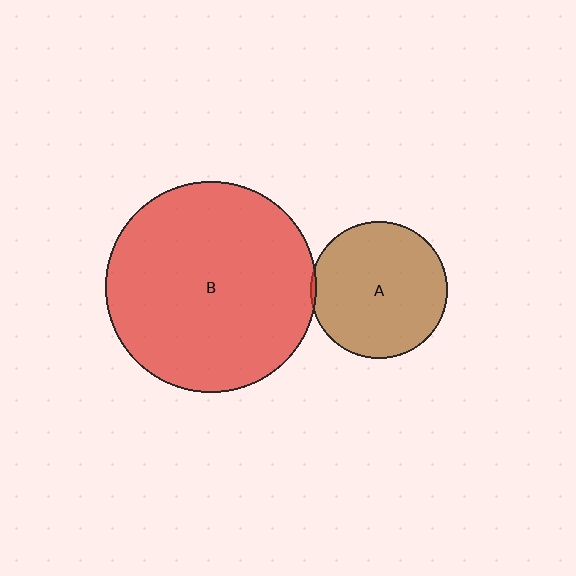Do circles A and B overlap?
Yes.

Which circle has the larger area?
Circle B (red).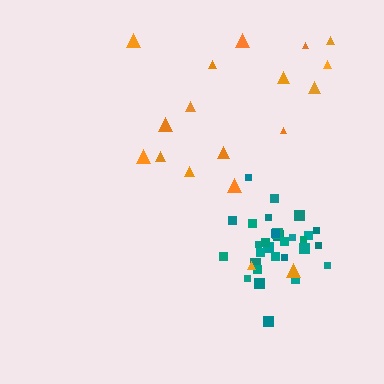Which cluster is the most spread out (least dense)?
Orange.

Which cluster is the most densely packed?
Teal.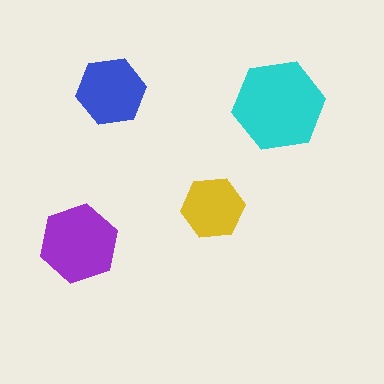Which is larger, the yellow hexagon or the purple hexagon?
The purple one.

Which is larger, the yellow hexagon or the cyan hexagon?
The cyan one.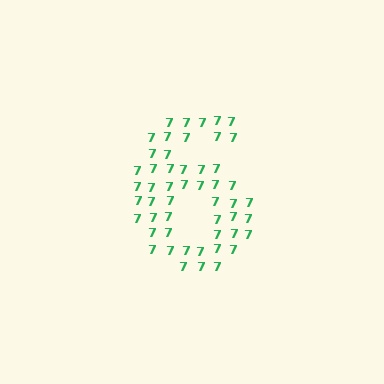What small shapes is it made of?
It is made of small digit 7's.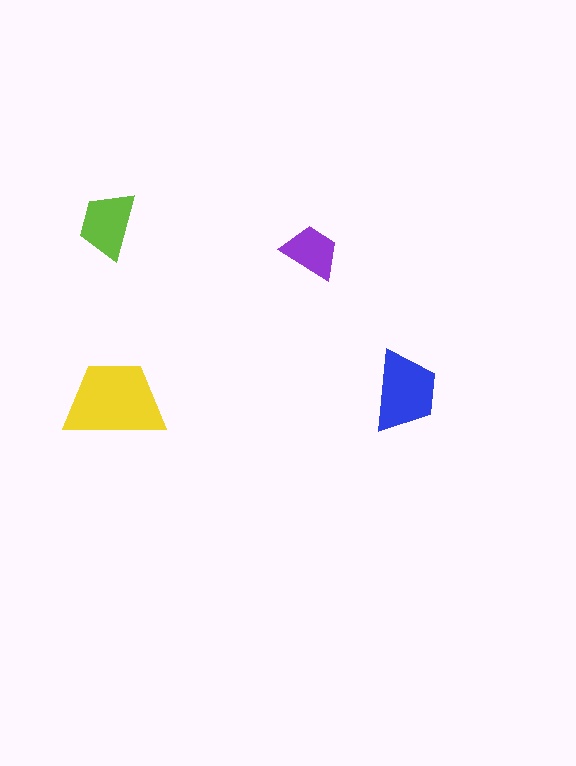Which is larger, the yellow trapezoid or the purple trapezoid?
The yellow one.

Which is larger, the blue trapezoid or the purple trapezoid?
The blue one.